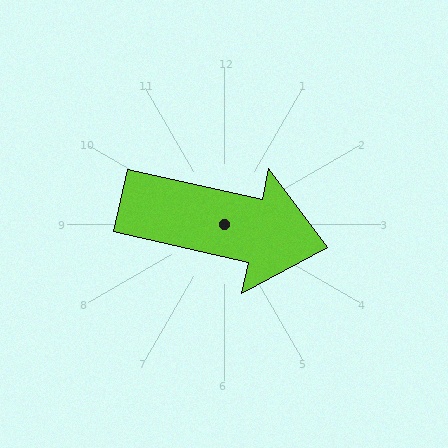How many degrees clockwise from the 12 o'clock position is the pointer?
Approximately 103 degrees.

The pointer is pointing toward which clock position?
Roughly 3 o'clock.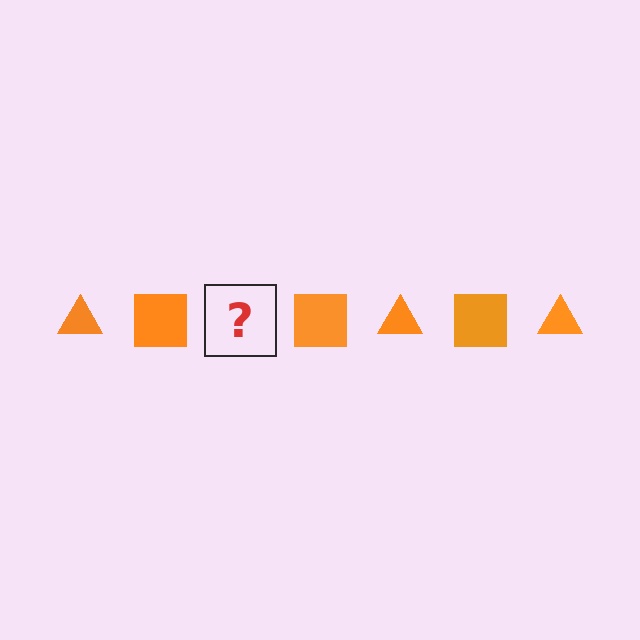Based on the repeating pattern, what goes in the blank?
The blank should be an orange triangle.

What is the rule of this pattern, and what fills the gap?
The rule is that the pattern cycles through triangle, square shapes in orange. The gap should be filled with an orange triangle.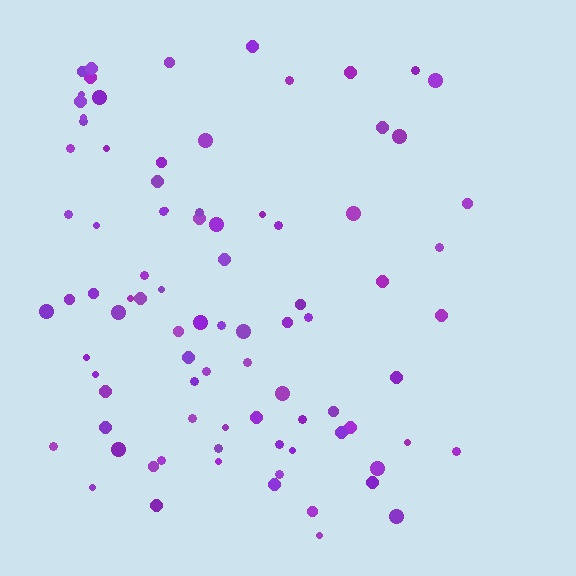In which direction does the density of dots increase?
From right to left, with the left side densest.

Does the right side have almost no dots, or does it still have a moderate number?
Still a moderate number, just noticeably fewer than the left.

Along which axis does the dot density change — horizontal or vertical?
Horizontal.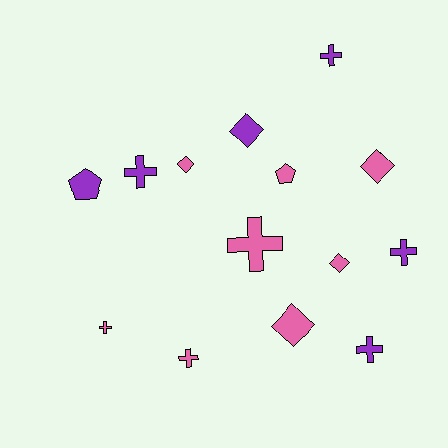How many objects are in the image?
There are 14 objects.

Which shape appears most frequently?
Cross, with 7 objects.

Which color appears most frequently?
Pink, with 8 objects.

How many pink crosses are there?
There are 3 pink crosses.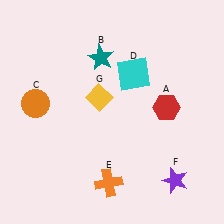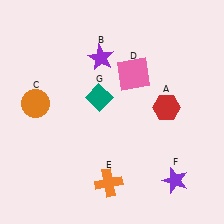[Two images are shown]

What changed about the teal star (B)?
In Image 1, B is teal. In Image 2, it changed to purple.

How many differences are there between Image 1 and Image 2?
There are 3 differences between the two images.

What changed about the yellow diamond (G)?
In Image 1, G is yellow. In Image 2, it changed to teal.